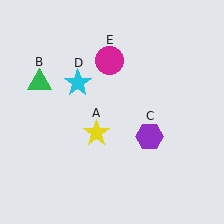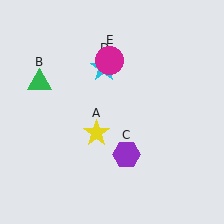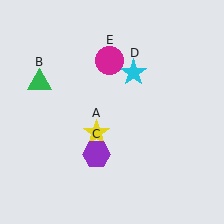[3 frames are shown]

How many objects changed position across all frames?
2 objects changed position: purple hexagon (object C), cyan star (object D).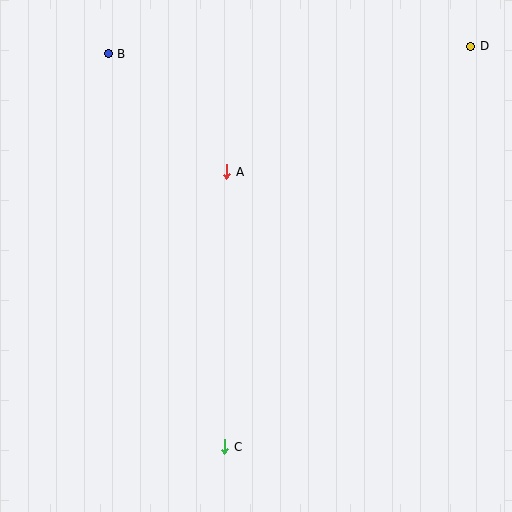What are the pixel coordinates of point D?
Point D is at (471, 46).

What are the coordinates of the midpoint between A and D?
The midpoint between A and D is at (349, 109).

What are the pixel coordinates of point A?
Point A is at (227, 172).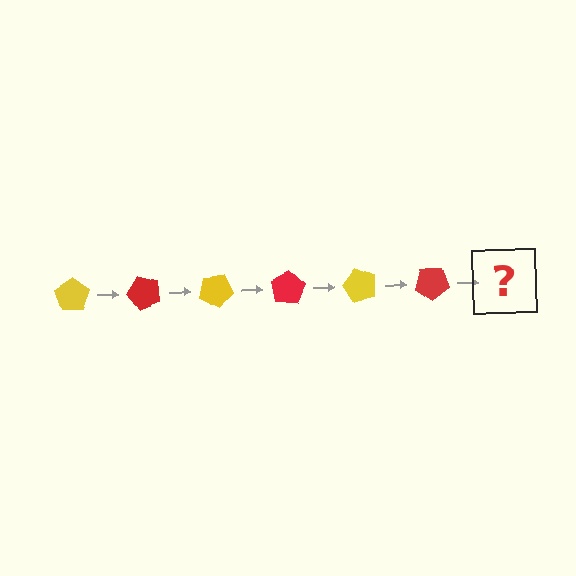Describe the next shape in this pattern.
It should be a yellow pentagon, rotated 300 degrees from the start.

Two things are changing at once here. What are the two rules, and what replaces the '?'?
The two rules are that it rotates 50 degrees each step and the color cycles through yellow and red. The '?' should be a yellow pentagon, rotated 300 degrees from the start.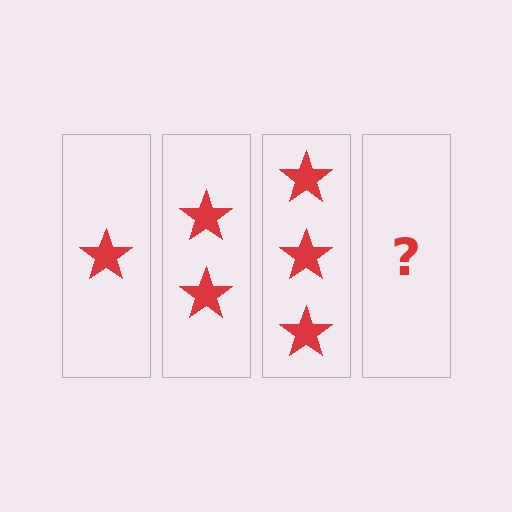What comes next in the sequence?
The next element should be 4 stars.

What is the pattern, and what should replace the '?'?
The pattern is that each step adds one more star. The '?' should be 4 stars.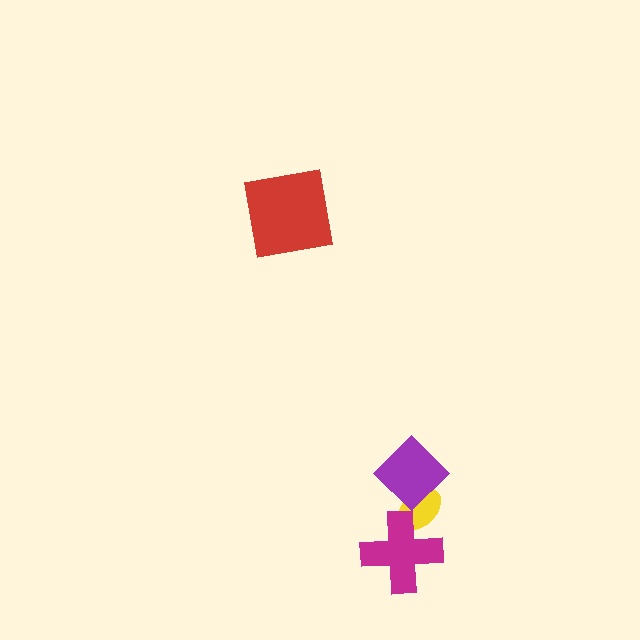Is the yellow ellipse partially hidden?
Yes, it is partially covered by another shape.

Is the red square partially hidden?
No, no other shape covers it.